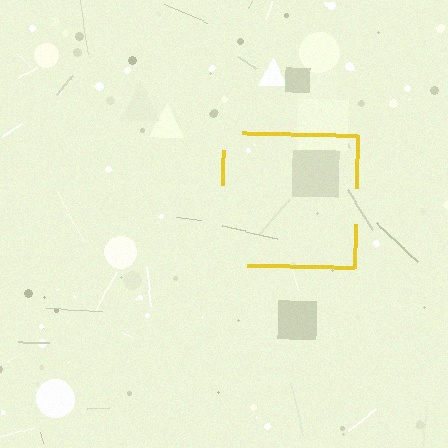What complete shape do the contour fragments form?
The contour fragments form a square.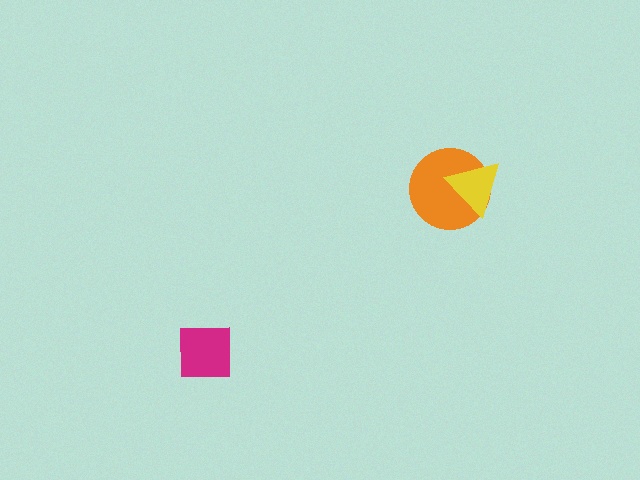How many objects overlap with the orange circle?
1 object overlaps with the orange circle.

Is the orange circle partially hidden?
Yes, it is partially covered by another shape.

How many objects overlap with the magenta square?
0 objects overlap with the magenta square.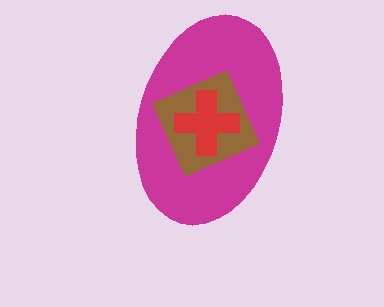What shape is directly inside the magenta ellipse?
The brown square.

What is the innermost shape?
The red cross.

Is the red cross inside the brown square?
Yes.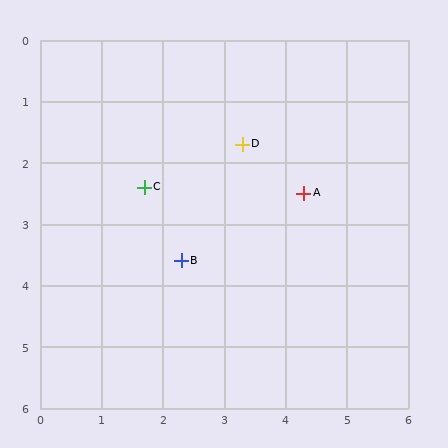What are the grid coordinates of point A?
Point A is at approximately (4.3, 2.5).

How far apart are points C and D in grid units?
Points C and D are about 1.7 grid units apart.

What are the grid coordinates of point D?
Point D is at approximately (3.3, 1.7).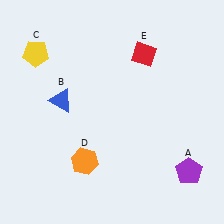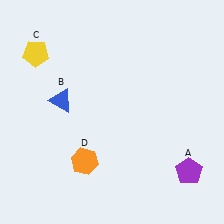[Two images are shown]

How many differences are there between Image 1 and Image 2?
There is 1 difference between the two images.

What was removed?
The red diamond (E) was removed in Image 2.